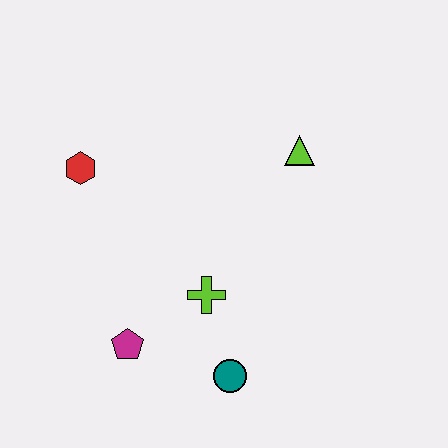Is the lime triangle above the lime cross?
Yes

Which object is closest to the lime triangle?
The lime cross is closest to the lime triangle.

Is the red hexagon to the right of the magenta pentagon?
No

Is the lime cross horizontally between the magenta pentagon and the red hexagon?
No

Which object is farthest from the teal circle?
The red hexagon is farthest from the teal circle.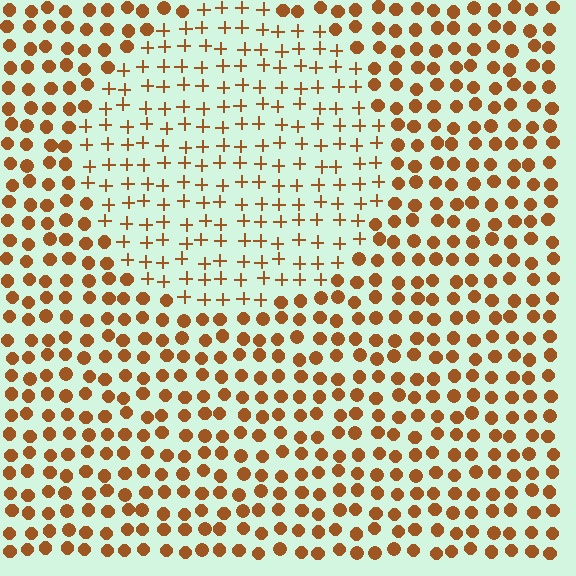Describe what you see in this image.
The image is filled with small brown elements arranged in a uniform grid. A circle-shaped region contains plus signs, while the surrounding area contains circles. The boundary is defined purely by the change in element shape.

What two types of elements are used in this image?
The image uses plus signs inside the circle region and circles outside it.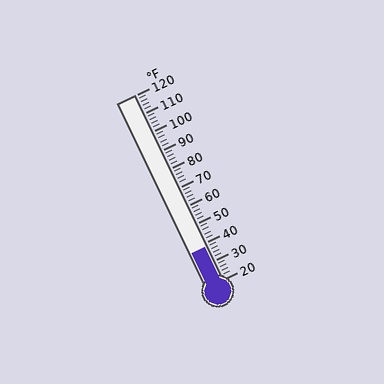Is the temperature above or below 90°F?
The temperature is below 90°F.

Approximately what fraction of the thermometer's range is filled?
The thermometer is filled to approximately 20% of its range.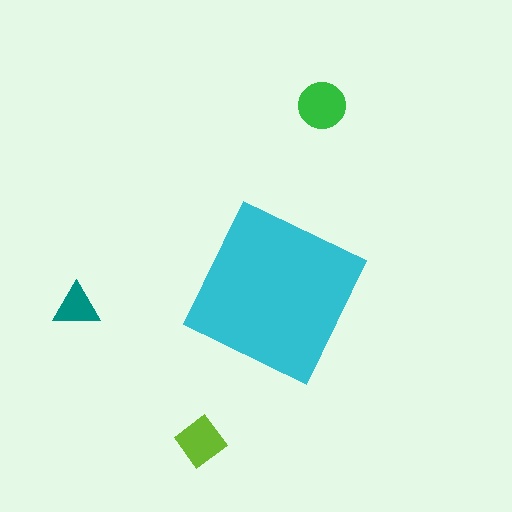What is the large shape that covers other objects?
A cyan diamond.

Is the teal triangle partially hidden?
No, the teal triangle is fully visible.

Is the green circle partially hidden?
No, the green circle is fully visible.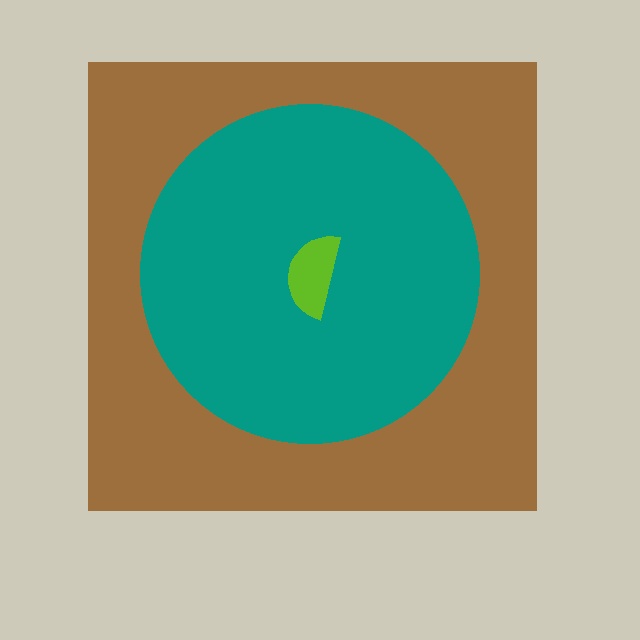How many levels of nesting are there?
3.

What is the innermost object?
The lime semicircle.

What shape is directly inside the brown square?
The teal circle.